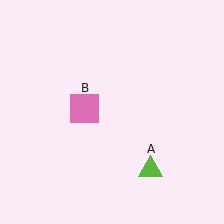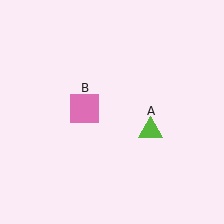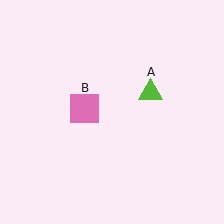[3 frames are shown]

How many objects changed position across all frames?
1 object changed position: lime triangle (object A).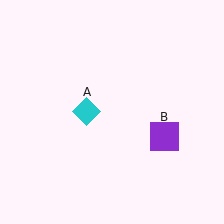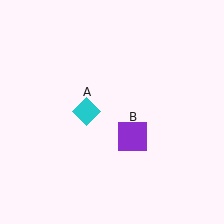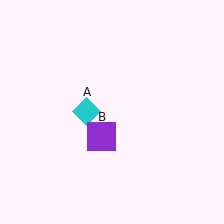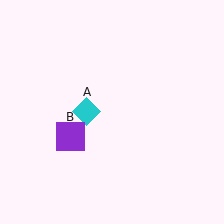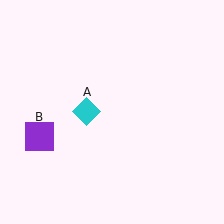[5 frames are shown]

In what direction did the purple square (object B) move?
The purple square (object B) moved left.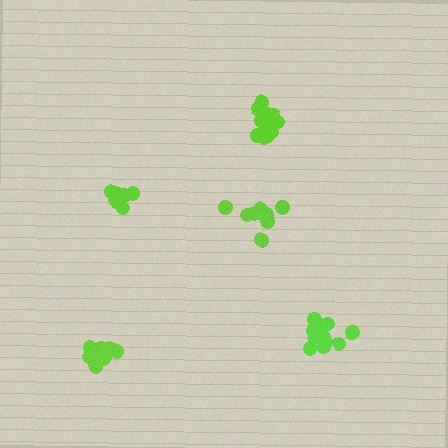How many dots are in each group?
Group 1: 12 dots, Group 2: 14 dots, Group 3: 12 dots, Group 4: 10 dots, Group 5: 11 dots (59 total).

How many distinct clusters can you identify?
There are 5 distinct clusters.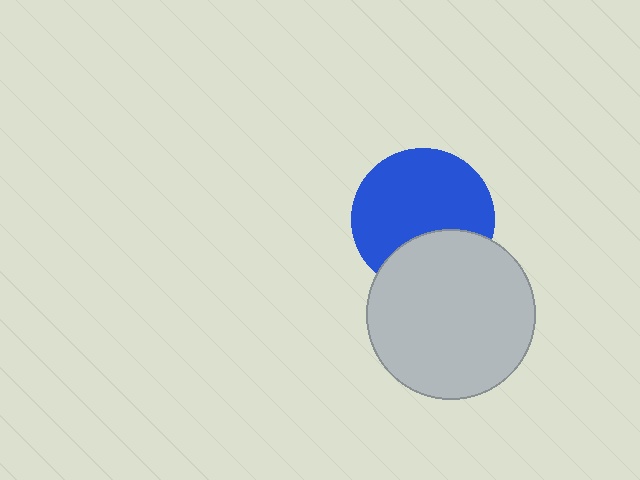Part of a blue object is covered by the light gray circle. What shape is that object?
It is a circle.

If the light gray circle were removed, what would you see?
You would see the complete blue circle.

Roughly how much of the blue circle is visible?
Most of it is visible (roughly 70%).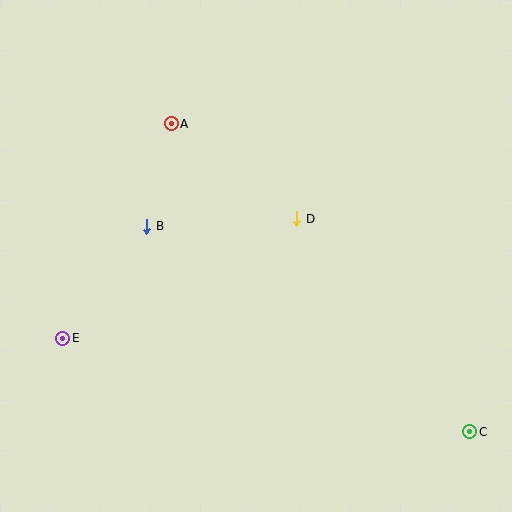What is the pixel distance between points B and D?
The distance between B and D is 150 pixels.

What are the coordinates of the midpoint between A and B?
The midpoint between A and B is at (159, 175).